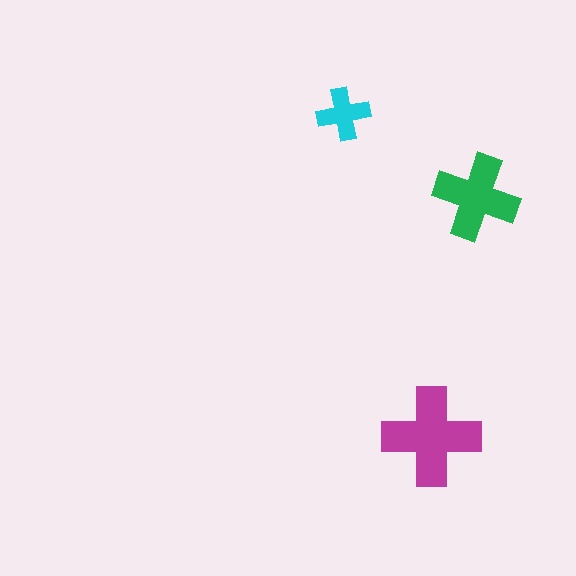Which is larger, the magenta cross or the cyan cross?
The magenta one.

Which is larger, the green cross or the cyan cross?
The green one.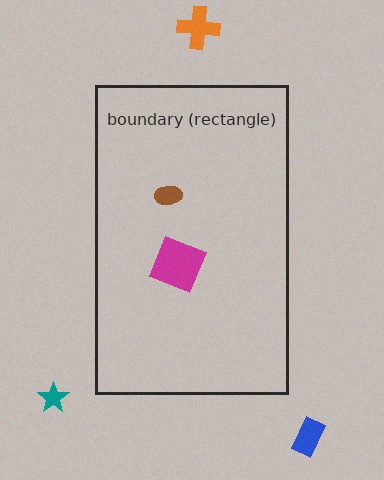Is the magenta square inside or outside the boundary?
Inside.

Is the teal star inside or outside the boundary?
Outside.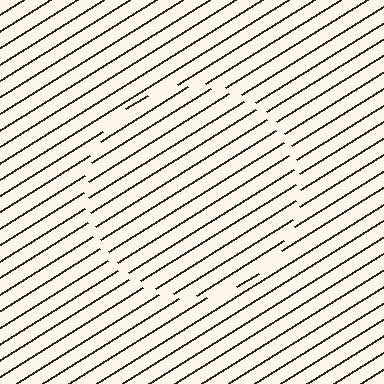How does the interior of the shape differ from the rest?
The interior of the shape contains the same grating, shifted by half a period — the contour is defined by the phase discontinuity where line-ends from the inner and outer gratings abut.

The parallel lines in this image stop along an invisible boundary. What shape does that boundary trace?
An illusory circle. The interior of the shape contains the same grating, shifted by half a period — the contour is defined by the phase discontinuity where line-ends from the inner and outer gratings abut.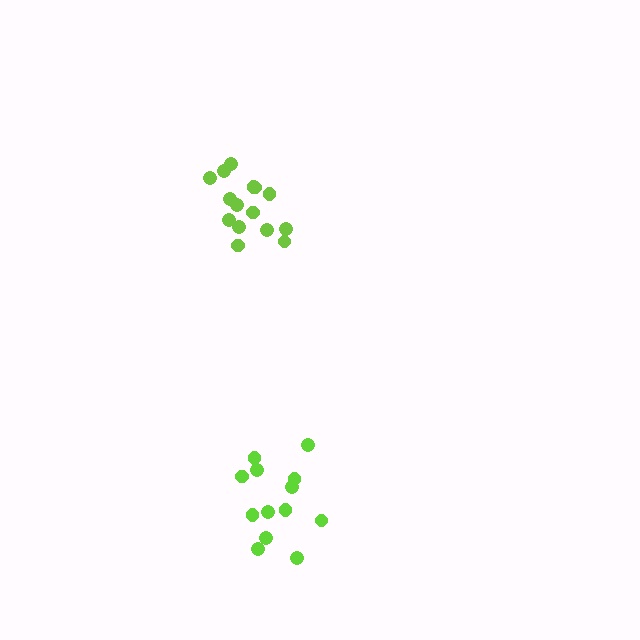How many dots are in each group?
Group 1: 13 dots, Group 2: 15 dots (28 total).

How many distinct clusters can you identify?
There are 2 distinct clusters.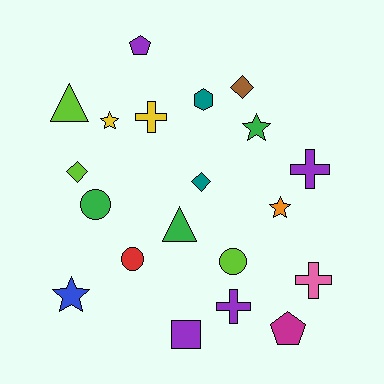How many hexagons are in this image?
There is 1 hexagon.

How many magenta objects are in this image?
There is 1 magenta object.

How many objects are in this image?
There are 20 objects.